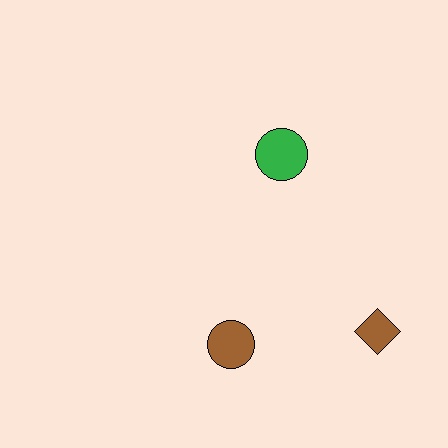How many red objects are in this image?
There are no red objects.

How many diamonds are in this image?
There is 1 diamond.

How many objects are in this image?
There are 3 objects.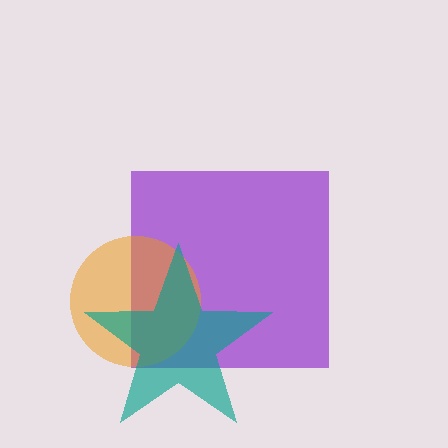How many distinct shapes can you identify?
There are 3 distinct shapes: a purple square, an orange circle, a teal star.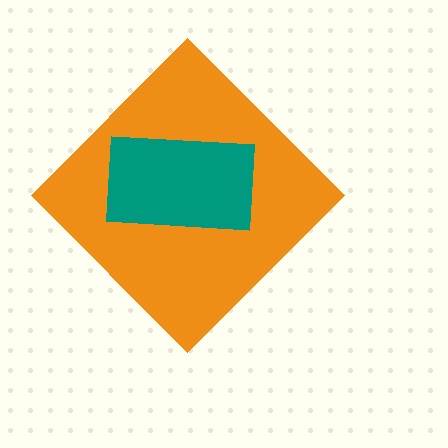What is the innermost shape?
The teal rectangle.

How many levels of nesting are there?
2.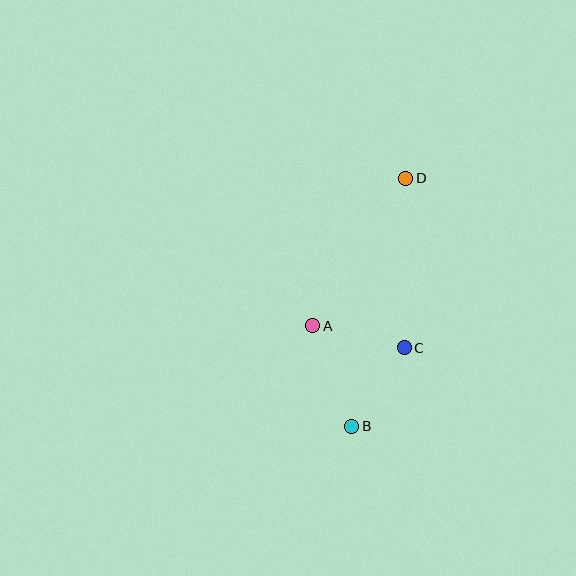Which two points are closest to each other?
Points A and C are closest to each other.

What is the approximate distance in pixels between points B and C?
The distance between B and C is approximately 94 pixels.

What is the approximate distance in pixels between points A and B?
The distance between A and B is approximately 108 pixels.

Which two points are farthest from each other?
Points B and D are farthest from each other.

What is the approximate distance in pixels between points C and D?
The distance between C and D is approximately 169 pixels.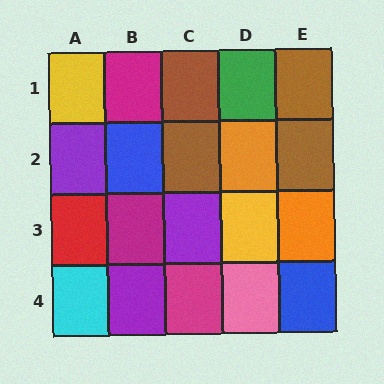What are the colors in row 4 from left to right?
Cyan, purple, magenta, pink, blue.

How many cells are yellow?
2 cells are yellow.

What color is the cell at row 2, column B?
Blue.